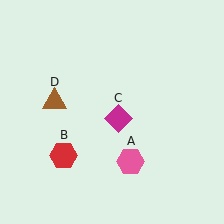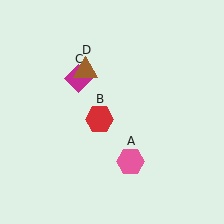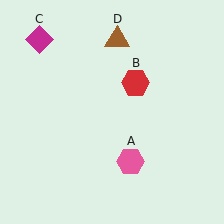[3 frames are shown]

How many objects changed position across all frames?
3 objects changed position: red hexagon (object B), magenta diamond (object C), brown triangle (object D).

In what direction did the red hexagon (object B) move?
The red hexagon (object B) moved up and to the right.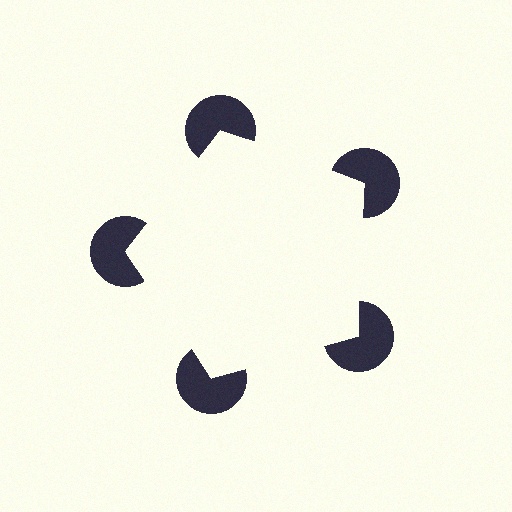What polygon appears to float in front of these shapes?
An illusory pentagon — its edges are inferred from the aligned wedge cuts in the pac-man discs, not physically drawn.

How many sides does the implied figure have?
5 sides.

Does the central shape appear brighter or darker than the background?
It typically appears slightly brighter than the background, even though no actual brightness change is drawn.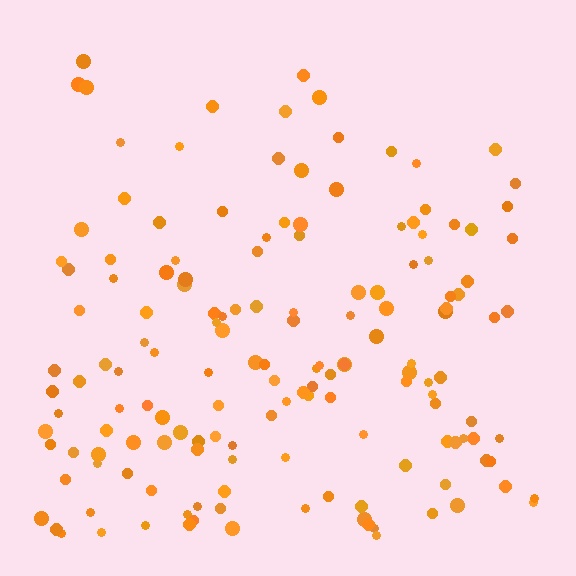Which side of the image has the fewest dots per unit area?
The top.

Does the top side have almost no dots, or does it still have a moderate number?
Still a moderate number, just noticeably fewer than the bottom.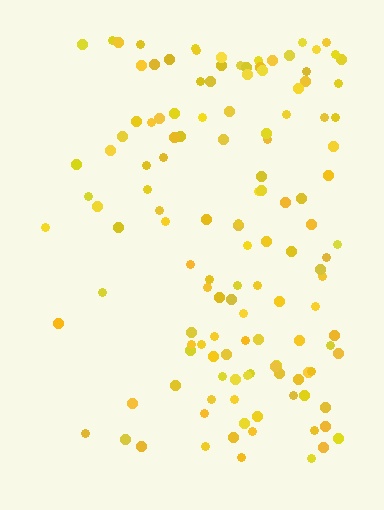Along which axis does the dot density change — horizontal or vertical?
Horizontal.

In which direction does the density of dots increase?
From left to right, with the right side densest.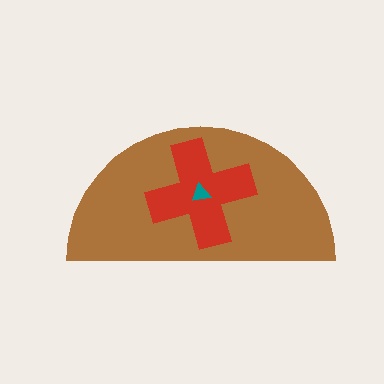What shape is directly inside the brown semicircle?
The red cross.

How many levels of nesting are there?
3.